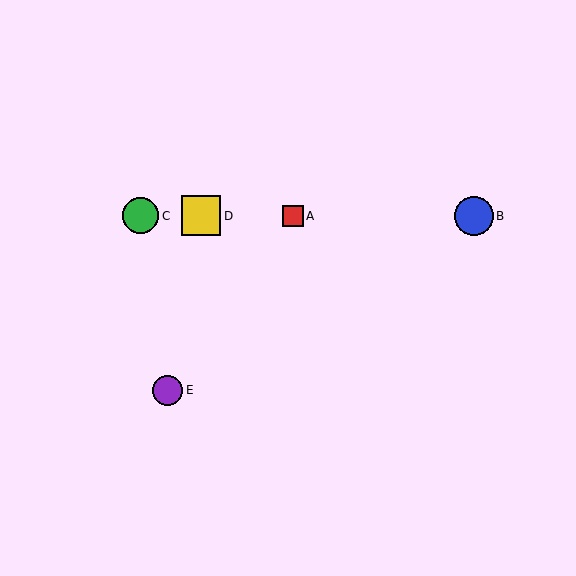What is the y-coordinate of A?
Object A is at y≈216.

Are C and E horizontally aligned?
No, C is at y≈216 and E is at y≈390.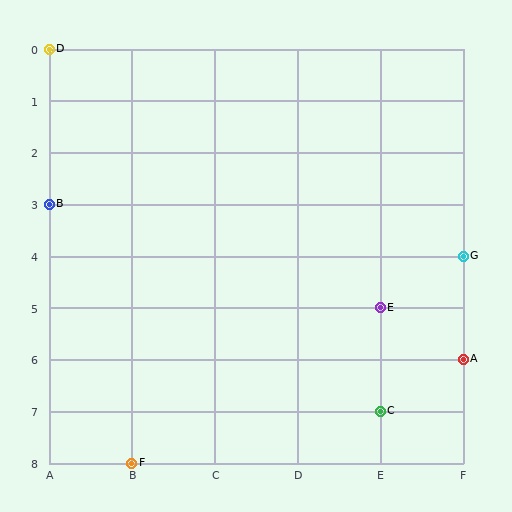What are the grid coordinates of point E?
Point E is at grid coordinates (E, 5).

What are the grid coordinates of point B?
Point B is at grid coordinates (A, 3).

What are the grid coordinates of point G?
Point G is at grid coordinates (F, 4).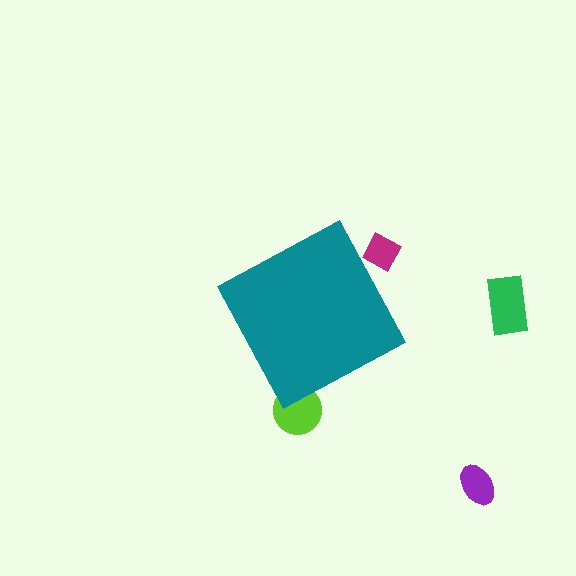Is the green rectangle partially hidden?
No, the green rectangle is fully visible.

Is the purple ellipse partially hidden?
No, the purple ellipse is fully visible.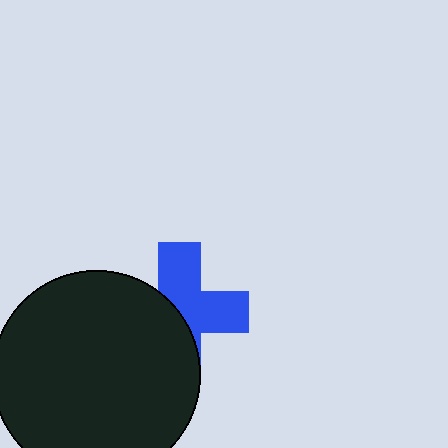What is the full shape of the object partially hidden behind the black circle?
The partially hidden object is a blue cross.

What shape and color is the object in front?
The object in front is a black circle.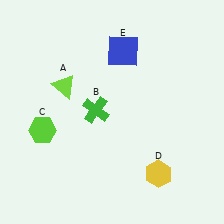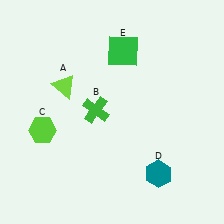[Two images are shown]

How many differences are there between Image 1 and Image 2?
There are 2 differences between the two images.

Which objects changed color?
D changed from yellow to teal. E changed from blue to green.